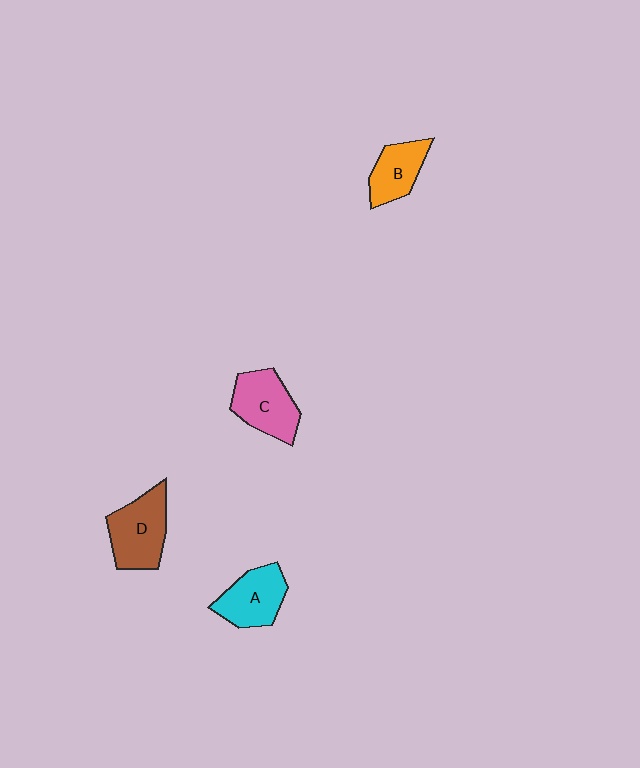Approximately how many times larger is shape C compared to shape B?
Approximately 1.3 times.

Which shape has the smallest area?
Shape B (orange).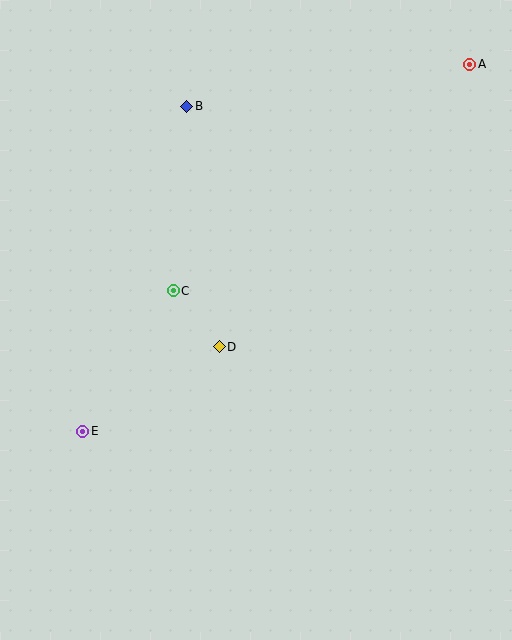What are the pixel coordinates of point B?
Point B is at (187, 106).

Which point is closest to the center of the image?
Point D at (219, 347) is closest to the center.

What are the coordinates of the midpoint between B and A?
The midpoint between B and A is at (328, 85).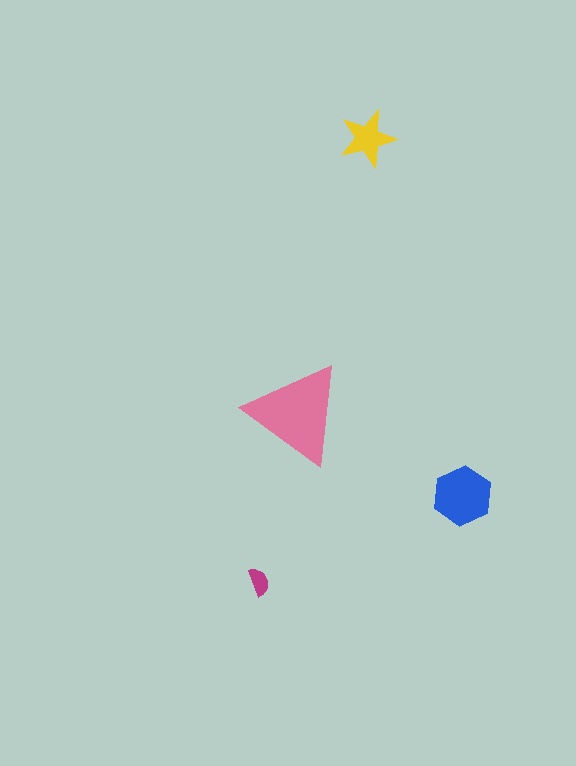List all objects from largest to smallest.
The pink triangle, the blue hexagon, the yellow star, the magenta semicircle.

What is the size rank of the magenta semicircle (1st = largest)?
4th.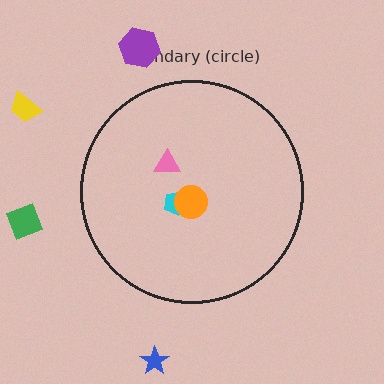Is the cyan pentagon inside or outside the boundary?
Inside.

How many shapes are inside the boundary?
3 inside, 4 outside.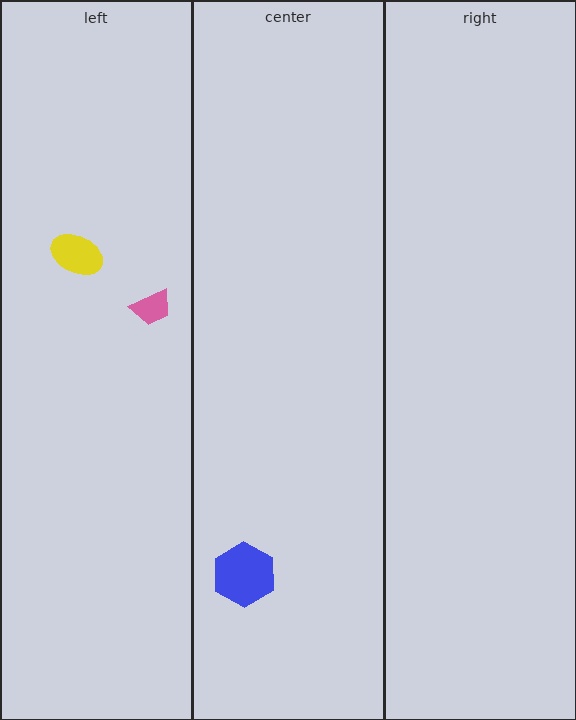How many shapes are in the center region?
1.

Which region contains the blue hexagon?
The center region.